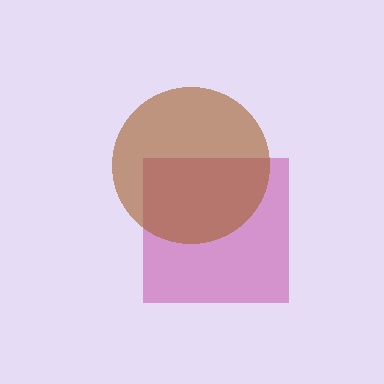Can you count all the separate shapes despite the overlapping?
Yes, there are 2 separate shapes.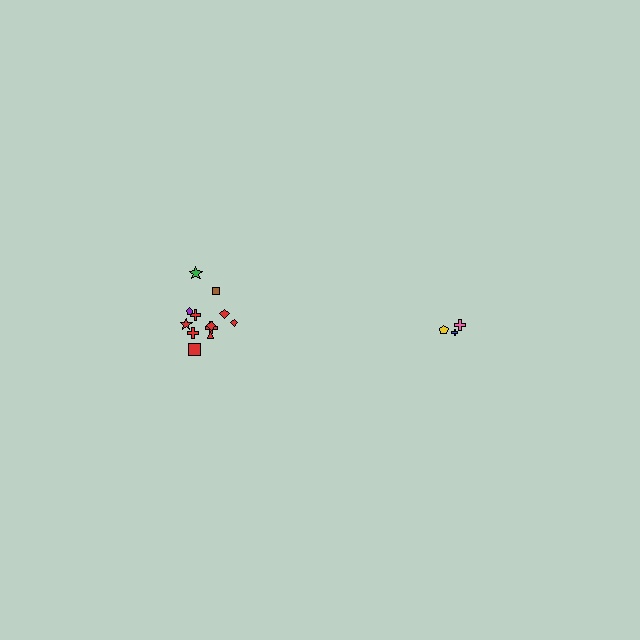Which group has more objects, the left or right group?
The left group.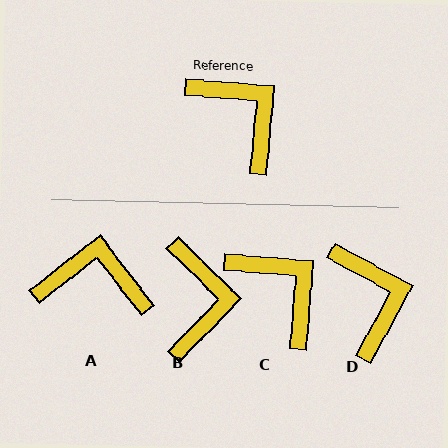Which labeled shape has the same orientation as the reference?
C.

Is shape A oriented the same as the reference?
No, it is off by about 43 degrees.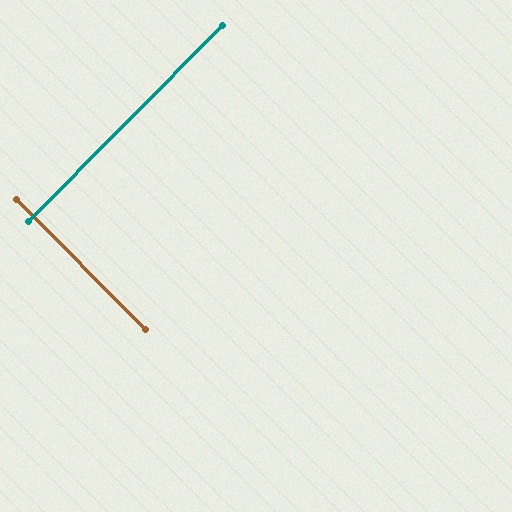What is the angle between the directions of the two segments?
Approximately 90 degrees.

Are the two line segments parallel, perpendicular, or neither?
Perpendicular — they meet at approximately 90°.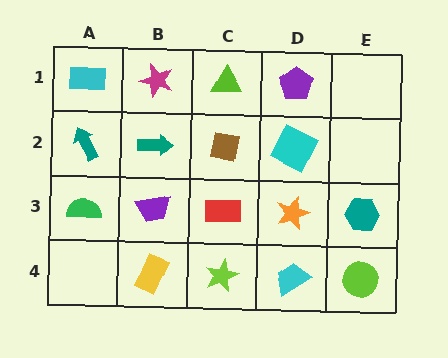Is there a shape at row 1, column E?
No, that cell is empty.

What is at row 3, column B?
A purple trapezoid.